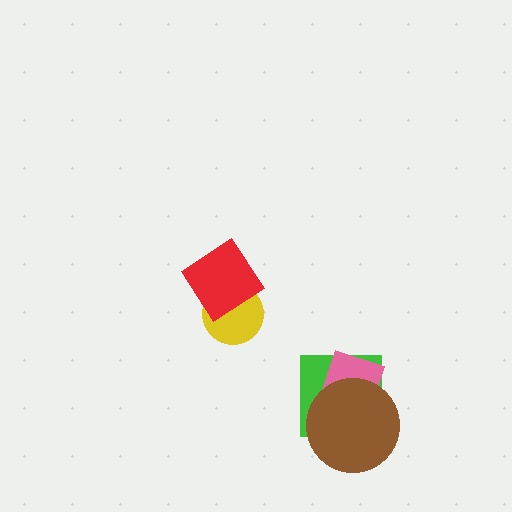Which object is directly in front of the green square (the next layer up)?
The pink square is directly in front of the green square.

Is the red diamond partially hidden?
No, no other shape covers it.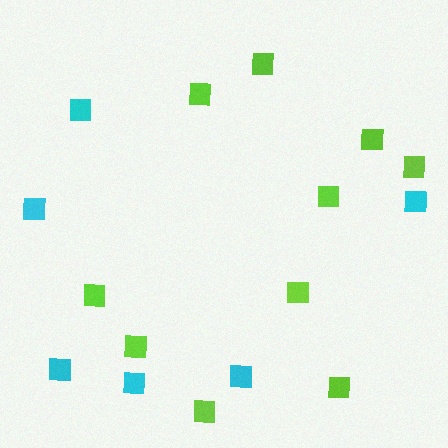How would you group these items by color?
There are 2 groups: one group of cyan squares (6) and one group of lime squares (10).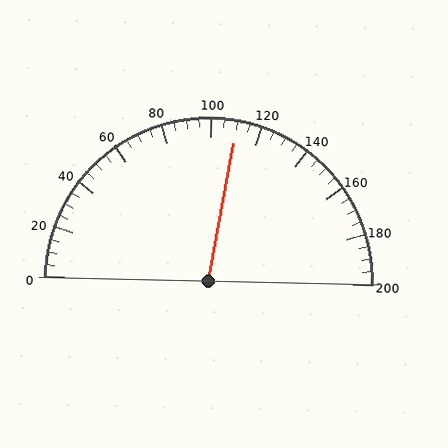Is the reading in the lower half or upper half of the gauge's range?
The reading is in the upper half of the range (0 to 200).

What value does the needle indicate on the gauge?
The needle indicates approximately 110.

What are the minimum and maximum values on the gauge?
The gauge ranges from 0 to 200.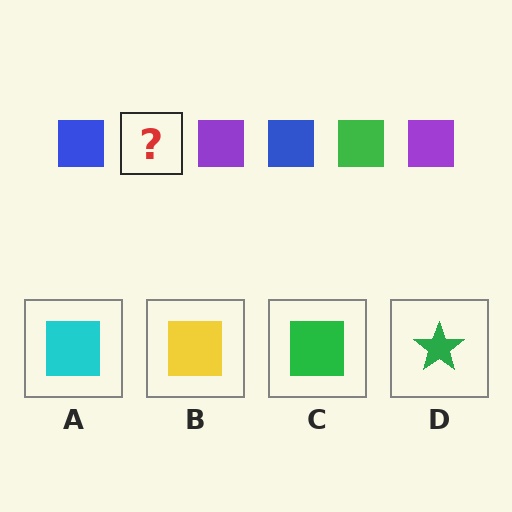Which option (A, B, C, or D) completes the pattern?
C.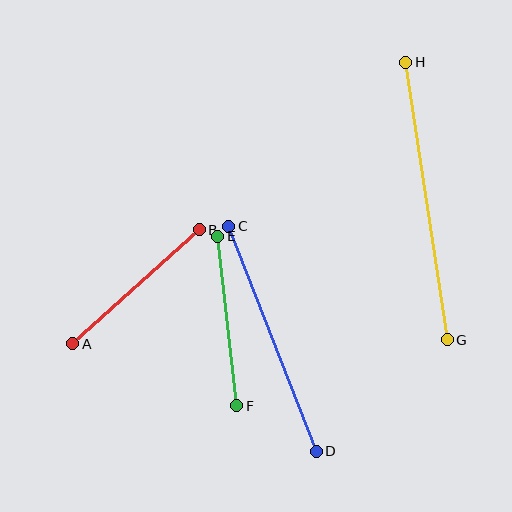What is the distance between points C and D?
The distance is approximately 242 pixels.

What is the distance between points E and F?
The distance is approximately 170 pixels.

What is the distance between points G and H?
The distance is approximately 281 pixels.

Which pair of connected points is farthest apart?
Points G and H are farthest apart.